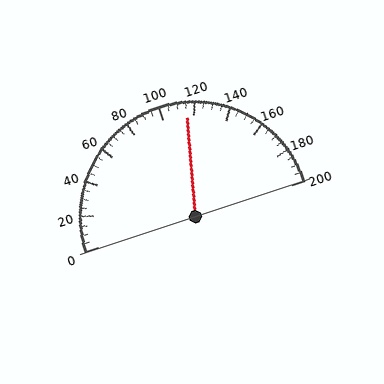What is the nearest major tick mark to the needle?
The nearest major tick mark is 120.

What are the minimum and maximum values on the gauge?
The gauge ranges from 0 to 200.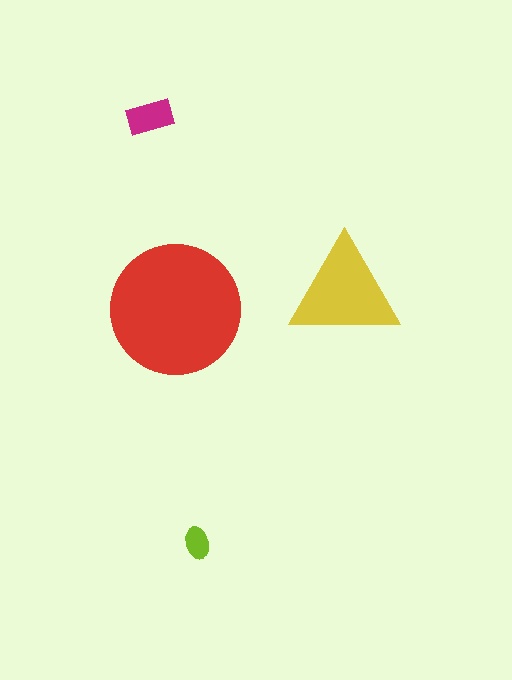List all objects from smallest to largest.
The lime ellipse, the magenta rectangle, the yellow triangle, the red circle.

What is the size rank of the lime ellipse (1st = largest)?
4th.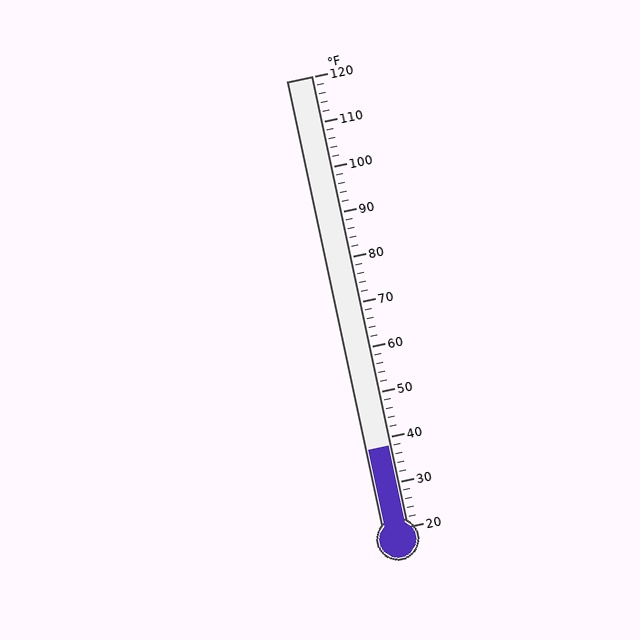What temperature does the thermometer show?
The thermometer shows approximately 38°F.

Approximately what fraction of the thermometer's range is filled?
The thermometer is filled to approximately 20% of its range.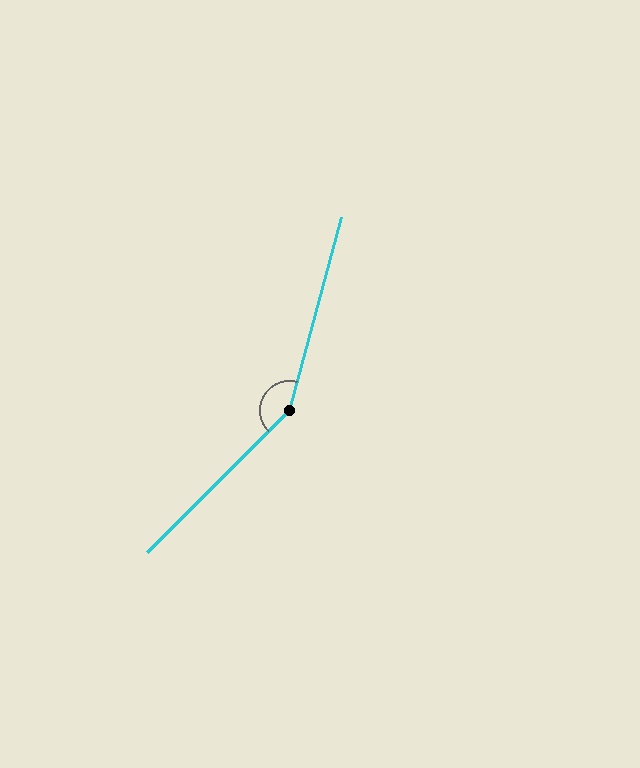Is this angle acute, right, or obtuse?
It is obtuse.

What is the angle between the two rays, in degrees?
Approximately 150 degrees.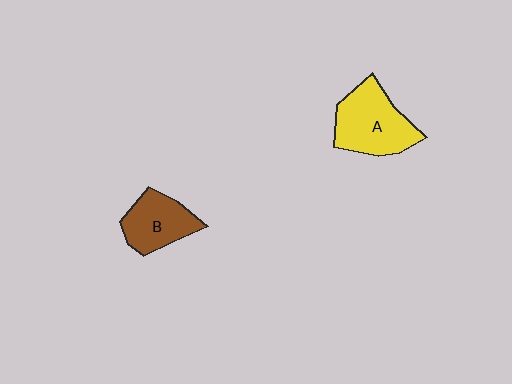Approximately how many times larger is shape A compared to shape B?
Approximately 1.4 times.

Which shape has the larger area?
Shape A (yellow).